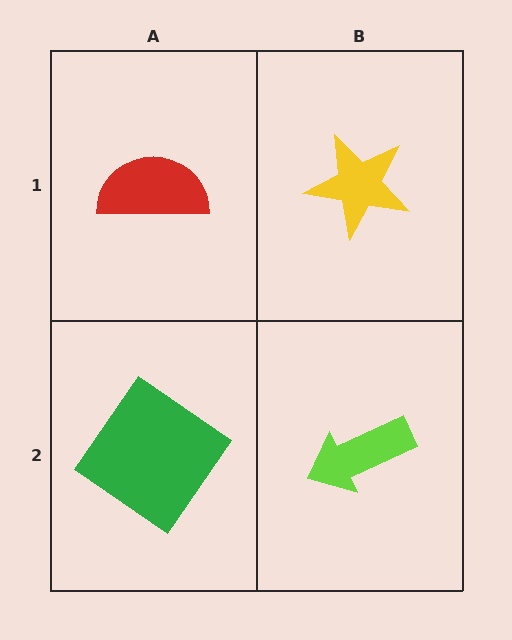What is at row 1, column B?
A yellow star.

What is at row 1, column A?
A red semicircle.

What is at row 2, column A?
A green diamond.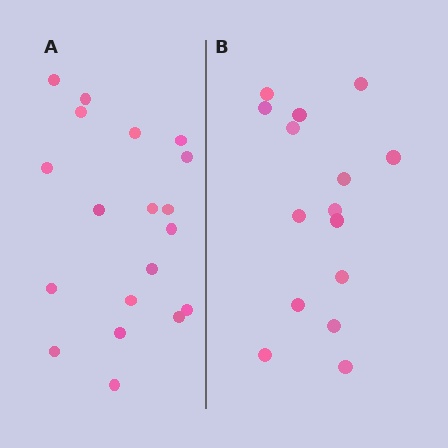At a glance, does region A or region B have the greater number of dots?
Region A (the left region) has more dots.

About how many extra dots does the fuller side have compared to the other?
Region A has about 4 more dots than region B.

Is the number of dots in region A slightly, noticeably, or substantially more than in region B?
Region A has noticeably more, but not dramatically so. The ratio is roughly 1.3 to 1.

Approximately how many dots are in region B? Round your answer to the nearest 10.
About 20 dots. (The exact count is 15, which rounds to 20.)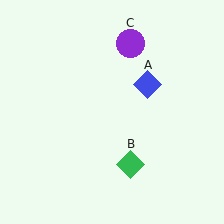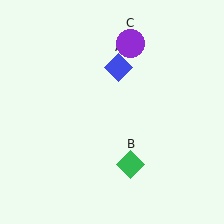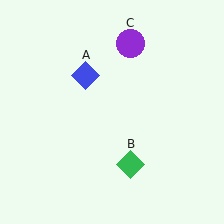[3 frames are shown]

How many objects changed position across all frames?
1 object changed position: blue diamond (object A).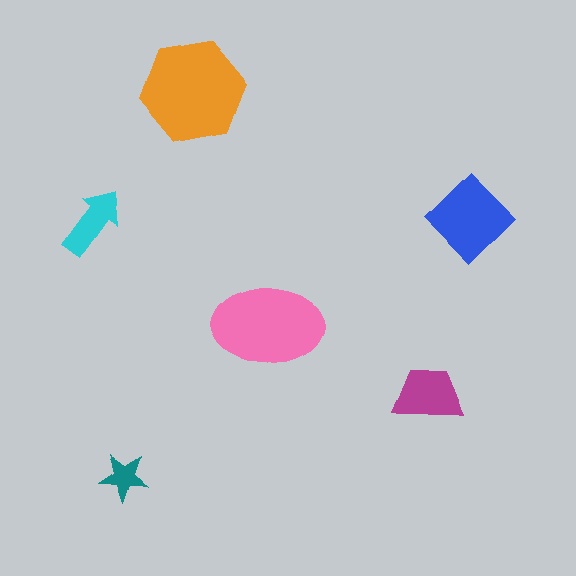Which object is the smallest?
The teal star.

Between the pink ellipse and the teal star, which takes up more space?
The pink ellipse.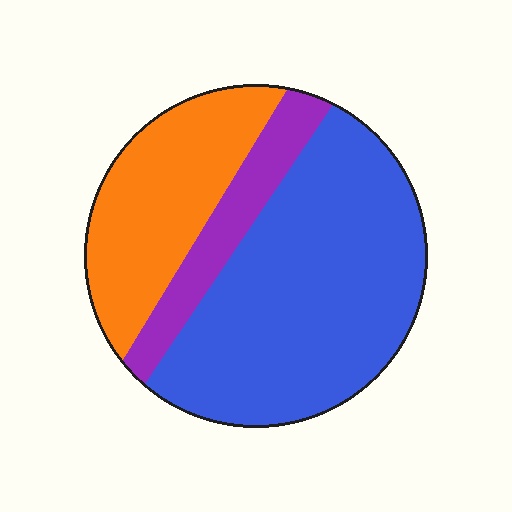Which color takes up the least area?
Purple, at roughly 15%.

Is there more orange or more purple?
Orange.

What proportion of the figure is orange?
Orange covers about 30% of the figure.